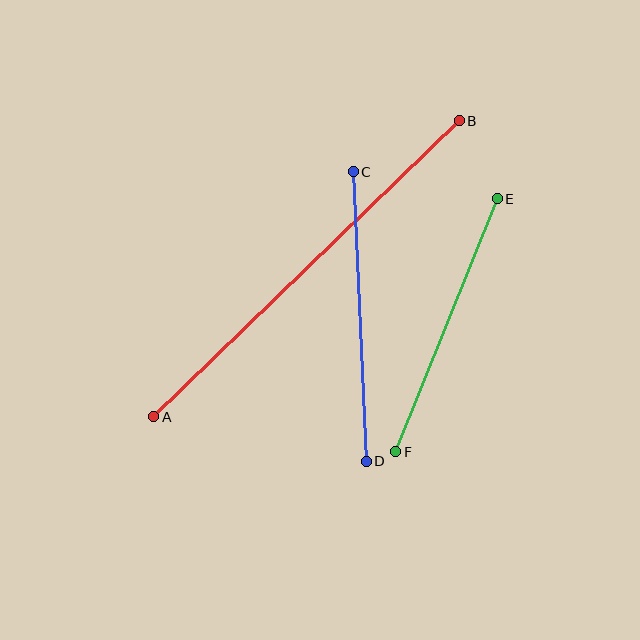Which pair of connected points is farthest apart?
Points A and B are farthest apart.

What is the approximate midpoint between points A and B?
The midpoint is at approximately (307, 269) pixels.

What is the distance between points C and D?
The distance is approximately 290 pixels.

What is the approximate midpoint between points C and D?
The midpoint is at approximately (360, 316) pixels.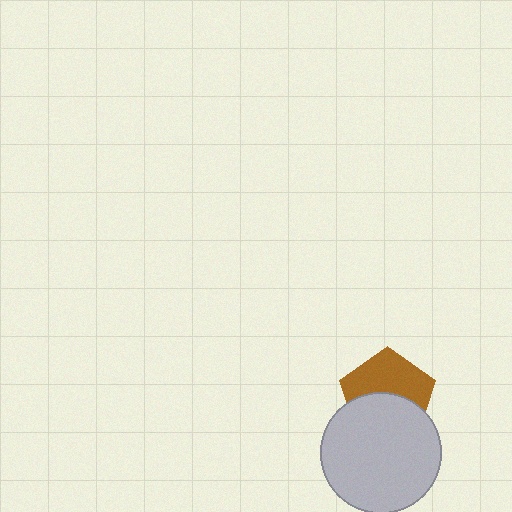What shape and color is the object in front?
The object in front is a light gray circle.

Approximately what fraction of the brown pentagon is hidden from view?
Roughly 47% of the brown pentagon is hidden behind the light gray circle.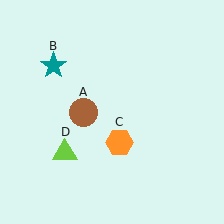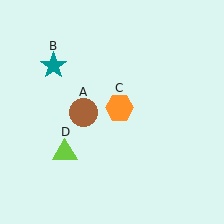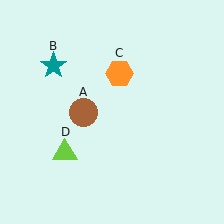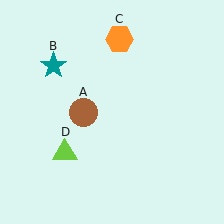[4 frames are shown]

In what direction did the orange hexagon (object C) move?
The orange hexagon (object C) moved up.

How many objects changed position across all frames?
1 object changed position: orange hexagon (object C).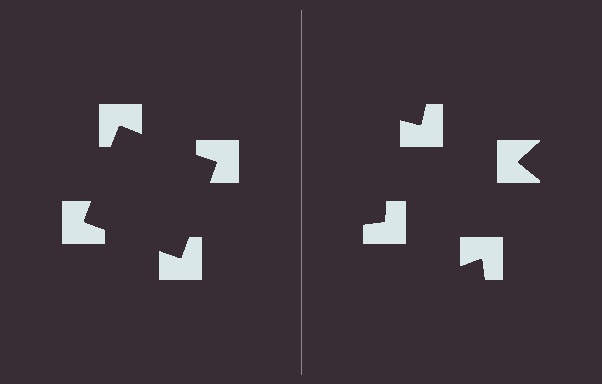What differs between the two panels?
The notched squares are positioned identically on both sides; only the wedge orientations differ. On the left they align to a square; on the right they are misaligned.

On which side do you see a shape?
An illusory square appears on the left side. On the right side the wedge cuts are rotated, so no coherent shape forms.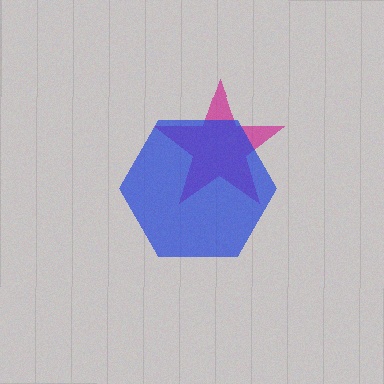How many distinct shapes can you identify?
There are 2 distinct shapes: a magenta star, a blue hexagon.